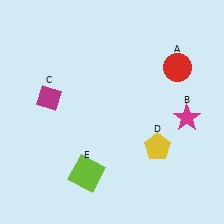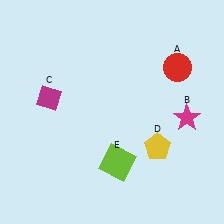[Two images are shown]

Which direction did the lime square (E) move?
The lime square (E) moved right.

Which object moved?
The lime square (E) moved right.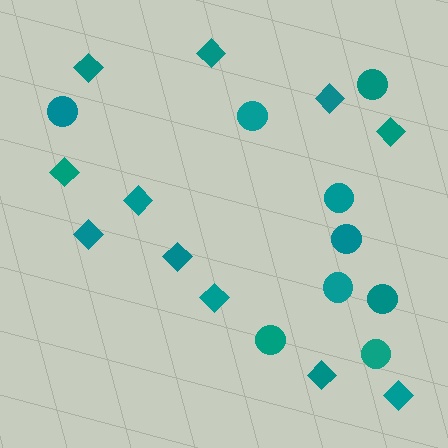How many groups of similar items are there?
There are 2 groups: one group of circles (9) and one group of diamonds (11).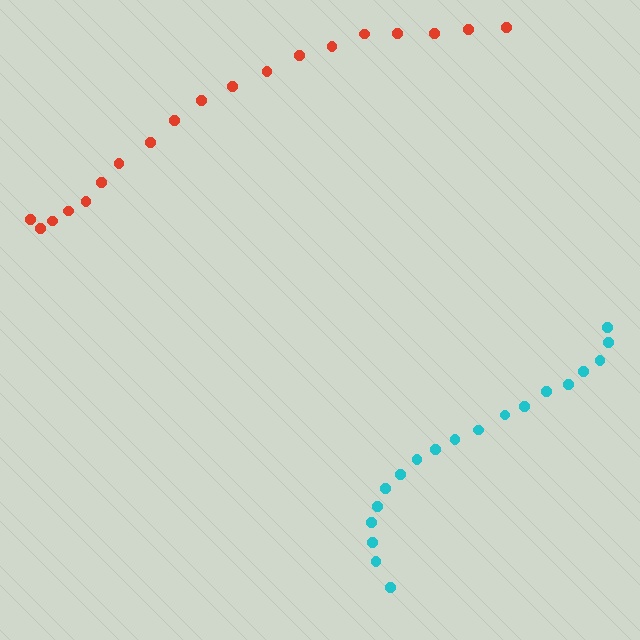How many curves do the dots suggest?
There are 2 distinct paths.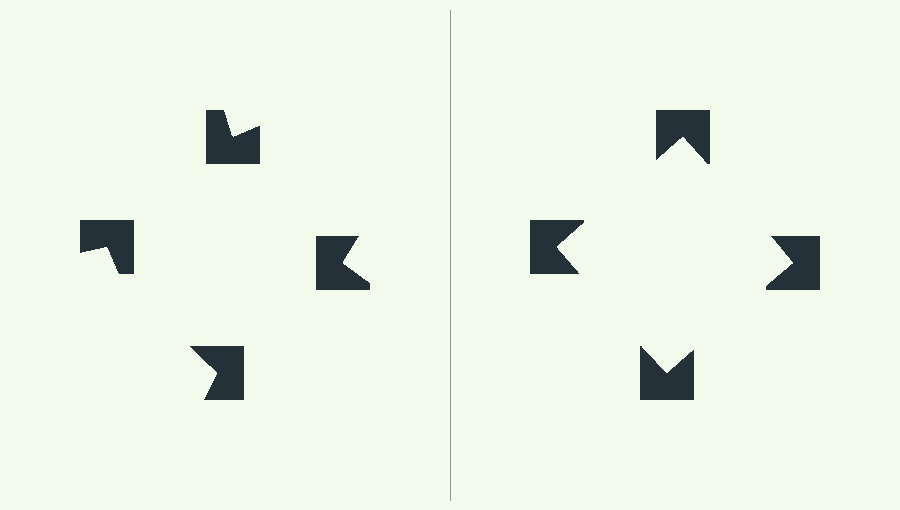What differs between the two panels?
The notched squares are positioned identically on both sides; only the wedge orientations differ. On the right they align to a square; on the left they are misaligned.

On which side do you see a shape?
An illusory square appears on the right side. On the left side the wedge cuts are rotated, so no coherent shape forms.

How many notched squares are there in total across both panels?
8 — 4 on each side.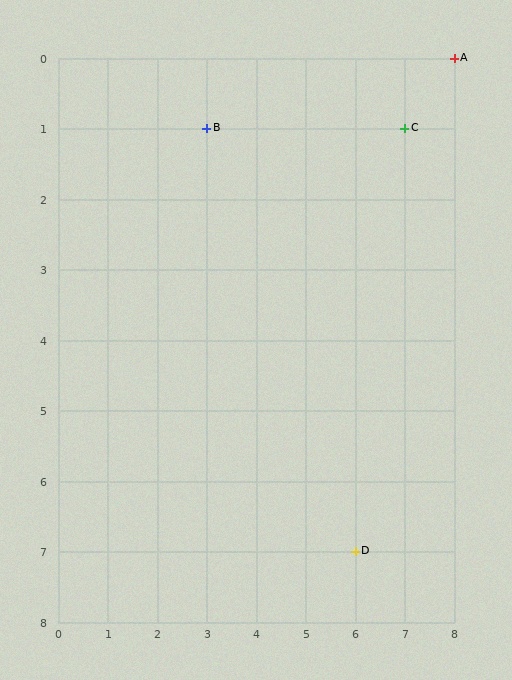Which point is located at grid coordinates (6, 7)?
Point D is at (6, 7).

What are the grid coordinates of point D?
Point D is at grid coordinates (6, 7).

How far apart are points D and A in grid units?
Points D and A are 2 columns and 7 rows apart (about 7.3 grid units diagonally).